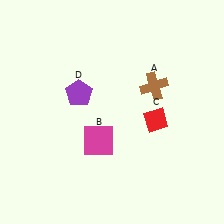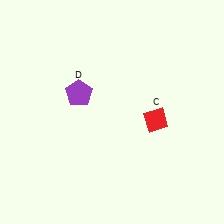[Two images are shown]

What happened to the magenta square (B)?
The magenta square (B) was removed in Image 2. It was in the bottom-left area of Image 1.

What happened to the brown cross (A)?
The brown cross (A) was removed in Image 2. It was in the top-right area of Image 1.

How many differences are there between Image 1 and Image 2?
There are 2 differences between the two images.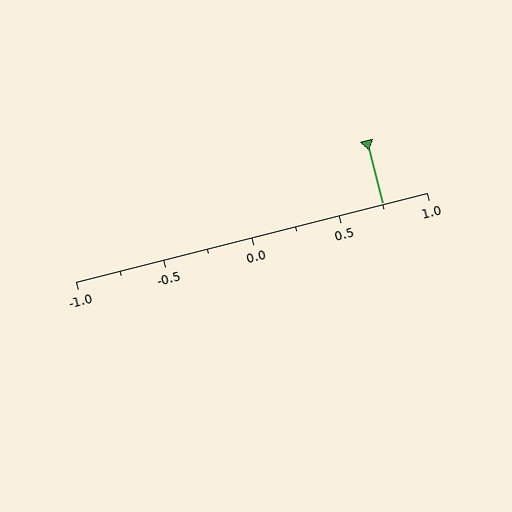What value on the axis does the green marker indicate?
The marker indicates approximately 0.75.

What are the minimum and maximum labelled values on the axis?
The axis runs from -1.0 to 1.0.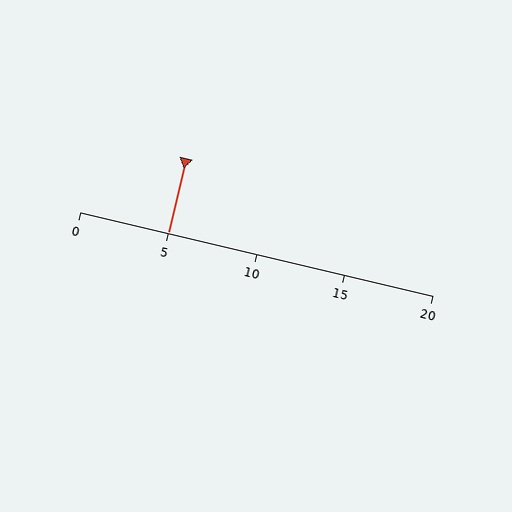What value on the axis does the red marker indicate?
The marker indicates approximately 5.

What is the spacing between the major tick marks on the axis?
The major ticks are spaced 5 apart.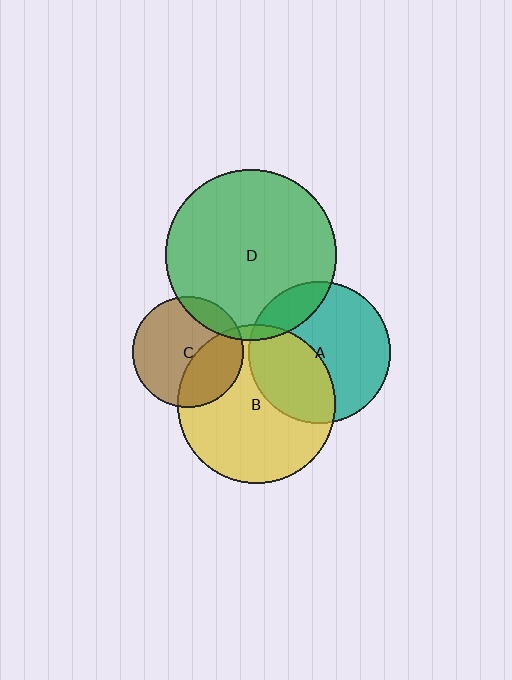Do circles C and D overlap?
Yes.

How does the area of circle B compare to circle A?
Approximately 1.2 times.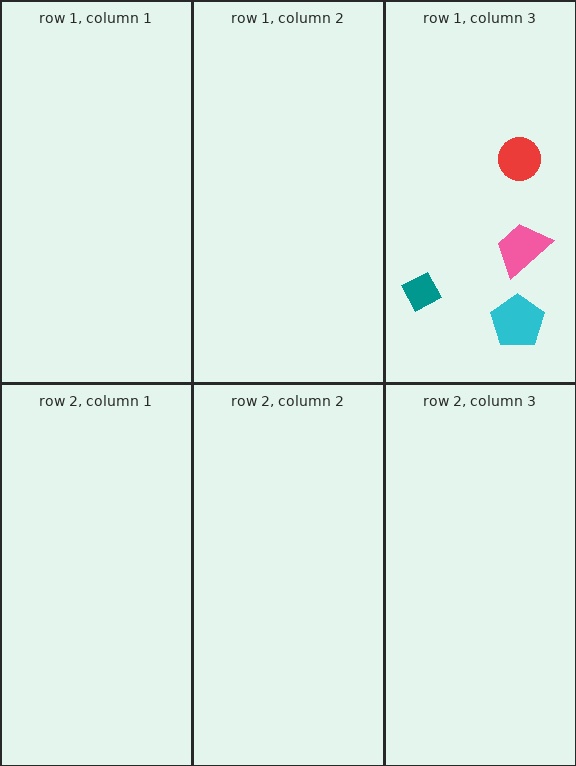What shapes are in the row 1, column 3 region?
The pink trapezoid, the red circle, the teal diamond, the cyan pentagon.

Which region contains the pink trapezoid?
The row 1, column 3 region.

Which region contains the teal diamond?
The row 1, column 3 region.